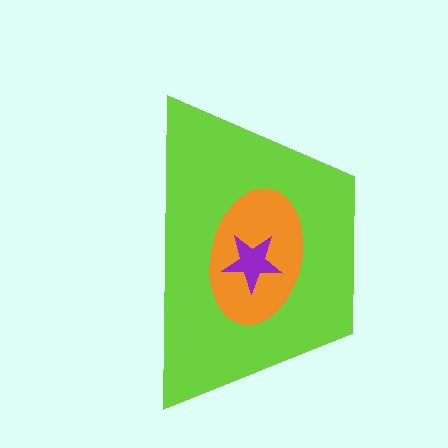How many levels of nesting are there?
3.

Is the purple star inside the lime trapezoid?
Yes.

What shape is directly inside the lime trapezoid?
The orange ellipse.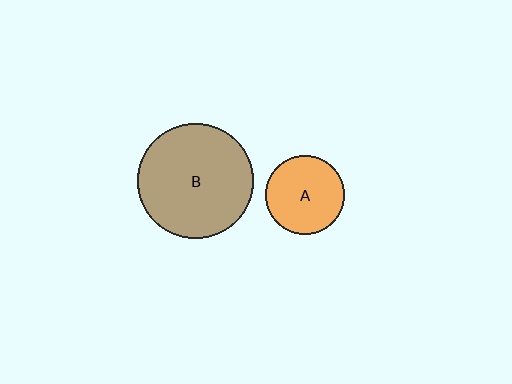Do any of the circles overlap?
No, none of the circles overlap.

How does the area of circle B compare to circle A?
Approximately 2.1 times.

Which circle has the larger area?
Circle B (brown).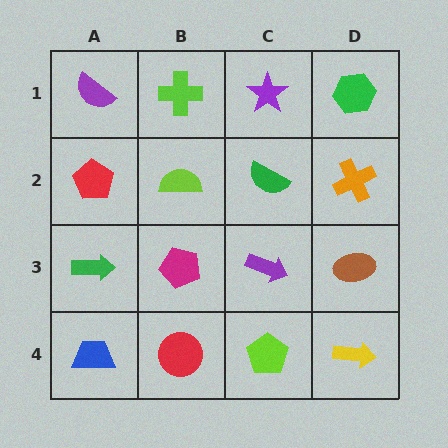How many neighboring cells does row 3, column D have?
3.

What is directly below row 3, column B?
A red circle.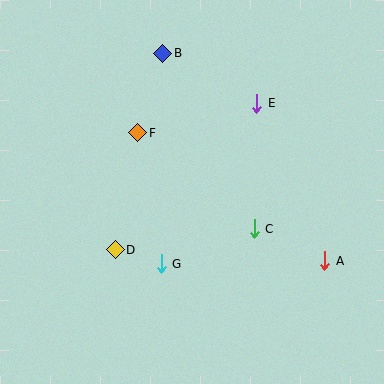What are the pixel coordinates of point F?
Point F is at (138, 133).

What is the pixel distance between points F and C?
The distance between F and C is 151 pixels.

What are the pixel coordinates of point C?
Point C is at (254, 229).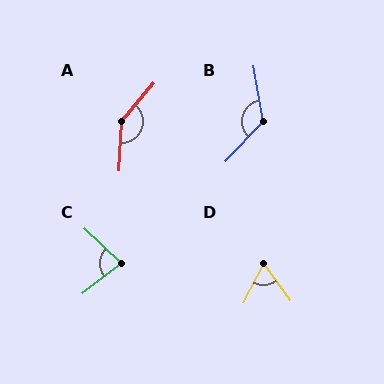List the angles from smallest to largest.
D (63°), C (82°), B (127°), A (142°).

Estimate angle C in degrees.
Approximately 82 degrees.